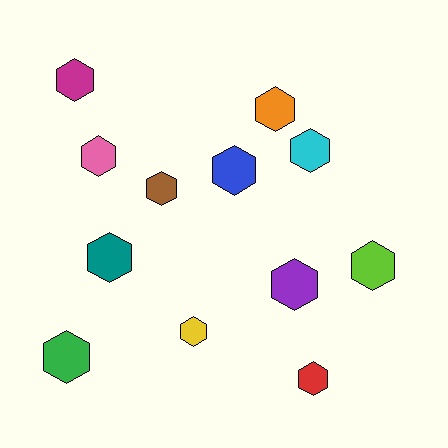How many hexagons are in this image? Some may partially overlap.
There are 12 hexagons.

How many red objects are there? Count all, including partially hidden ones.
There is 1 red object.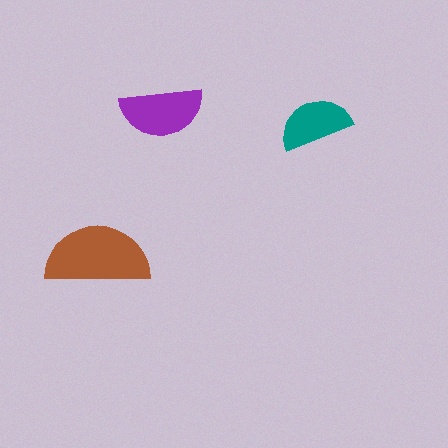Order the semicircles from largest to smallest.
the brown one, the purple one, the teal one.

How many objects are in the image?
There are 3 objects in the image.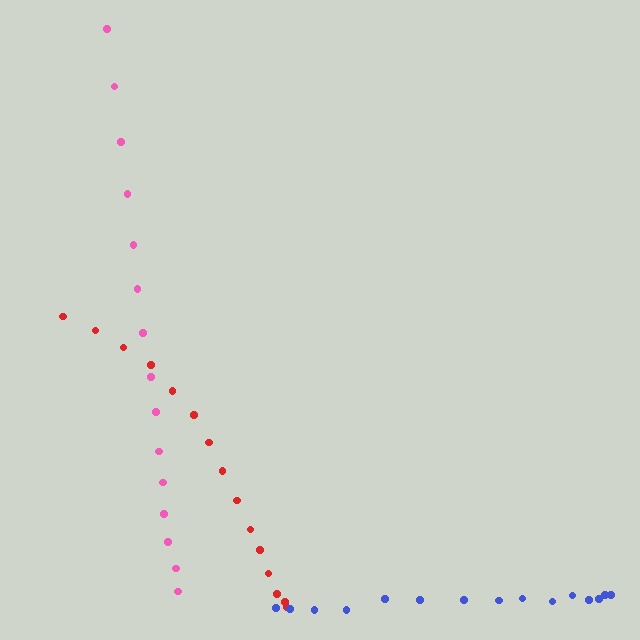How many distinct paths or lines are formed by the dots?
There are 3 distinct paths.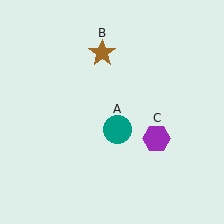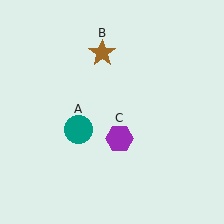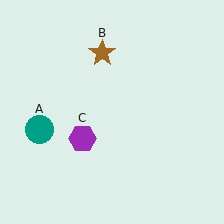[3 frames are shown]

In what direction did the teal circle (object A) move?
The teal circle (object A) moved left.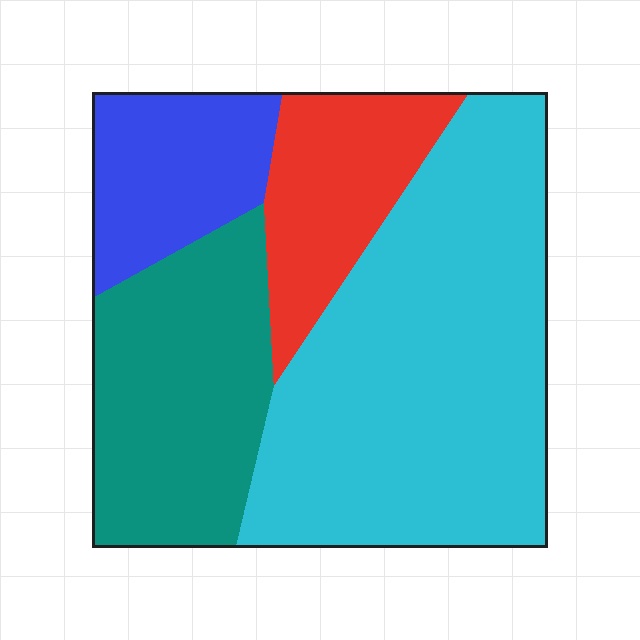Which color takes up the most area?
Cyan, at roughly 50%.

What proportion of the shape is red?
Red takes up less than a quarter of the shape.